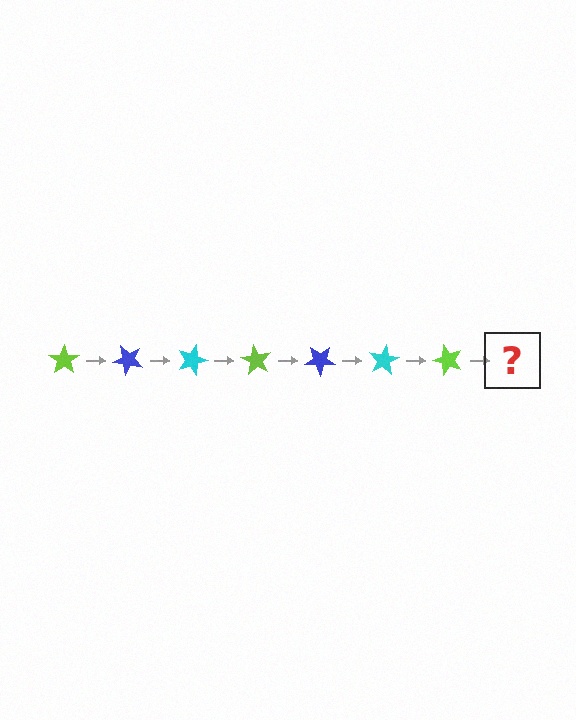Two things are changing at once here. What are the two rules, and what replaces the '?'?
The two rules are that it rotates 45 degrees each step and the color cycles through lime, blue, and cyan. The '?' should be a blue star, rotated 315 degrees from the start.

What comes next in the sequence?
The next element should be a blue star, rotated 315 degrees from the start.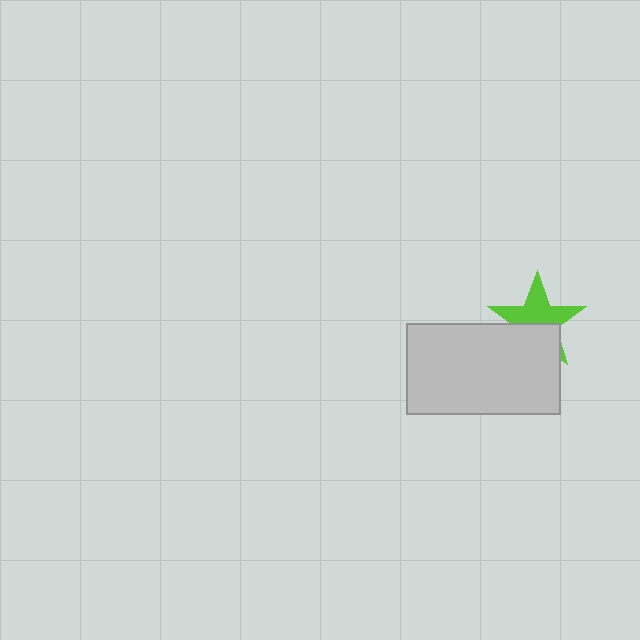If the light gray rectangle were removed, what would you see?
You would see the complete lime star.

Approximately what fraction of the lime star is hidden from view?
Roughly 42% of the lime star is hidden behind the light gray rectangle.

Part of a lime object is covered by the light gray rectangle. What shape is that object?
It is a star.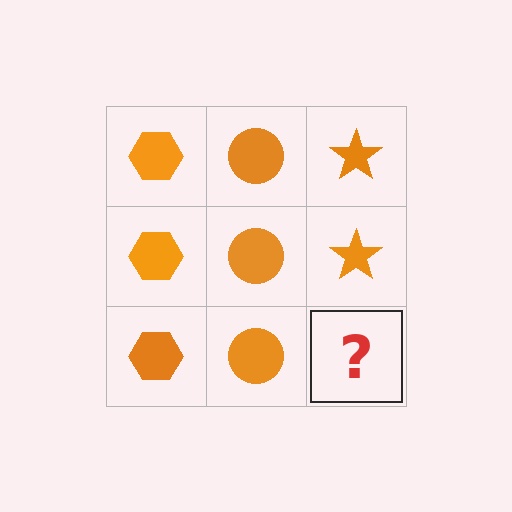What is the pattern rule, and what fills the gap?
The rule is that each column has a consistent shape. The gap should be filled with an orange star.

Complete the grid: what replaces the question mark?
The question mark should be replaced with an orange star.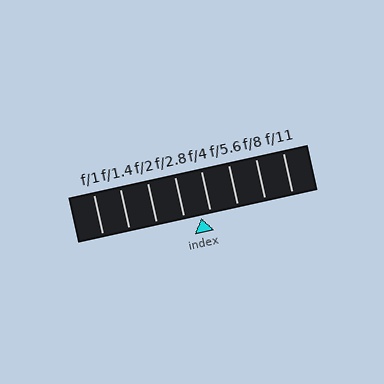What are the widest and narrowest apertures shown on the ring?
The widest aperture shown is f/1 and the narrowest is f/11.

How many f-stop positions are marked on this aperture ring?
There are 8 f-stop positions marked.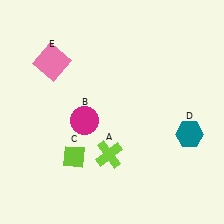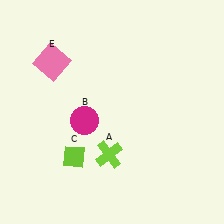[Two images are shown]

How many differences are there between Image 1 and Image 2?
There is 1 difference between the two images.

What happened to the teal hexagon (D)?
The teal hexagon (D) was removed in Image 2. It was in the bottom-right area of Image 1.